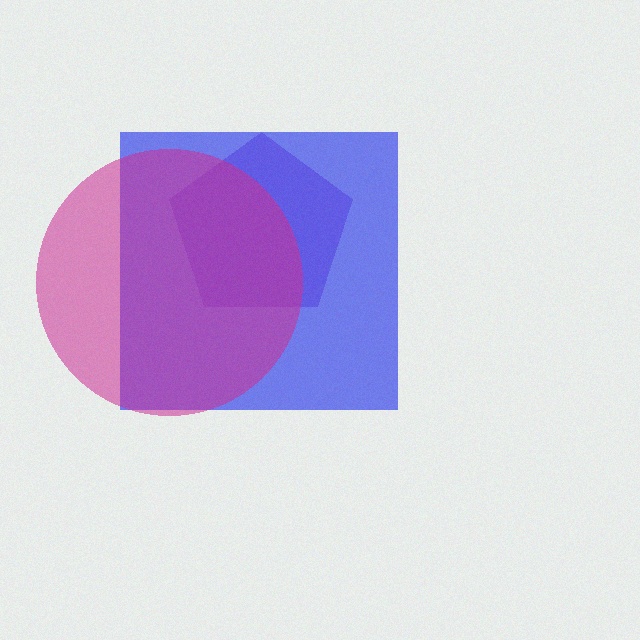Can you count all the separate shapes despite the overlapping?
Yes, there are 3 separate shapes.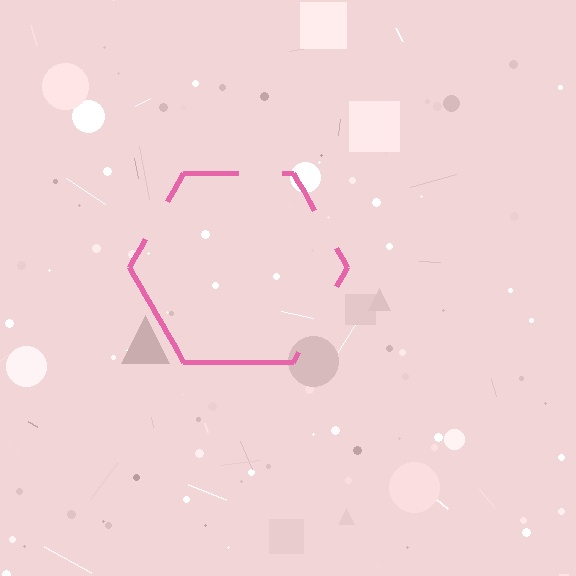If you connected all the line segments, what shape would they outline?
They would outline a hexagon.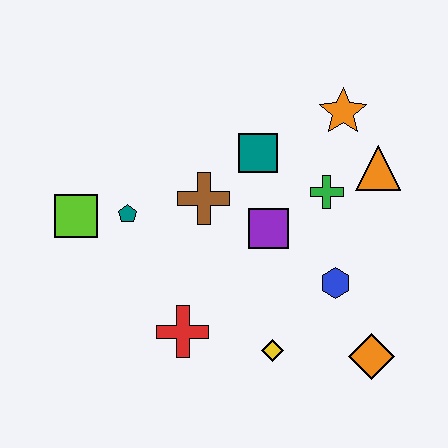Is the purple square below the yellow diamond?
No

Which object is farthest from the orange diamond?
The lime square is farthest from the orange diamond.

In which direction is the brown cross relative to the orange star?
The brown cross is to the left of the orange star.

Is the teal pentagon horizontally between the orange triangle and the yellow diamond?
No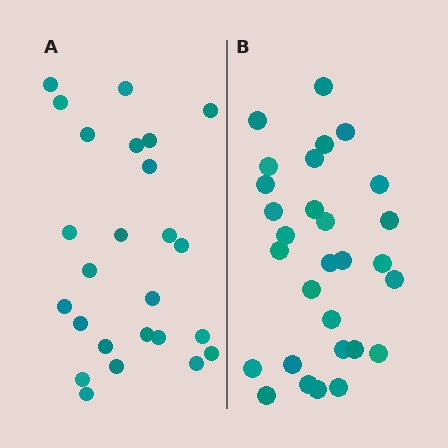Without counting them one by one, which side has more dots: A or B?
Region B (the right region) has more dots.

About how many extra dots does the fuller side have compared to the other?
Region B has about 4 more dots than region A.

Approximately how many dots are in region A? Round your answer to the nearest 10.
About 20 dots. (The exact count is 25, which rounds to 20.)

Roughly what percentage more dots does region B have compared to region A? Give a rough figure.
About 15% more.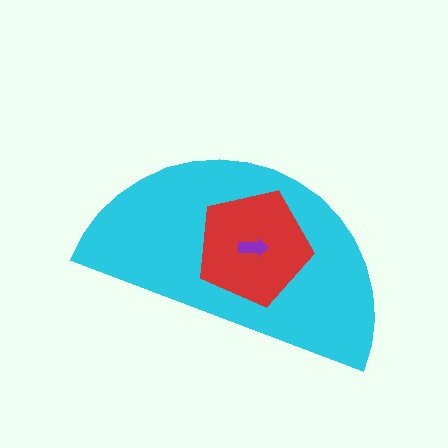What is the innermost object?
The purple arrow.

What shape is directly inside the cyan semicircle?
The red pentagon.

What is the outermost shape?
The cyan semicircle.